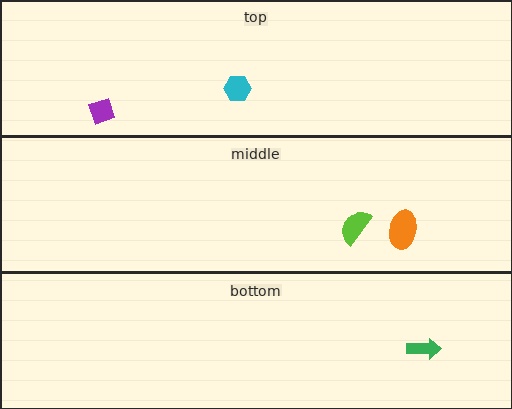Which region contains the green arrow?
The bottom region.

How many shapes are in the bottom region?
1.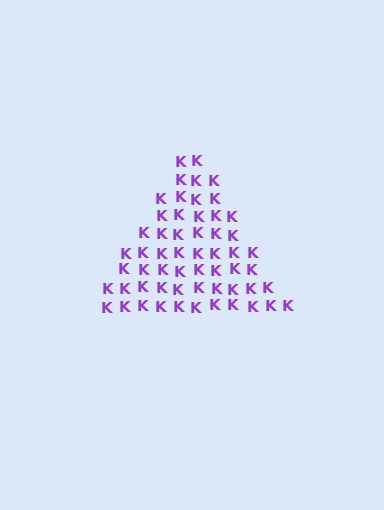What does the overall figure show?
The overall figure shows a triangle.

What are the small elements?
The small elements are letter K's.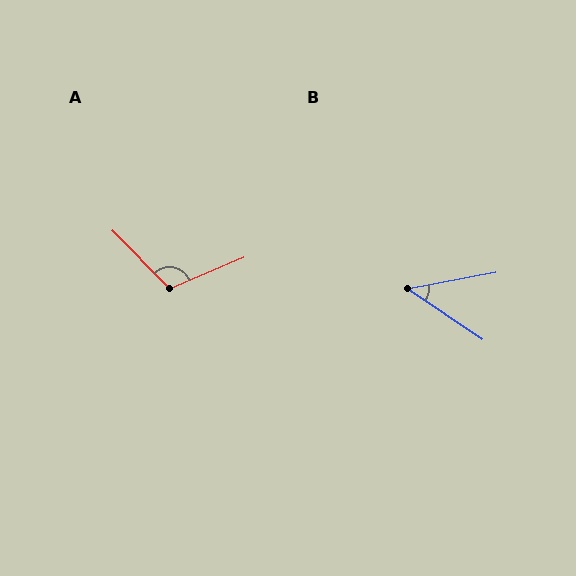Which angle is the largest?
A, at approximately 112 degrees.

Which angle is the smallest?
B, at approximately 44 degrees.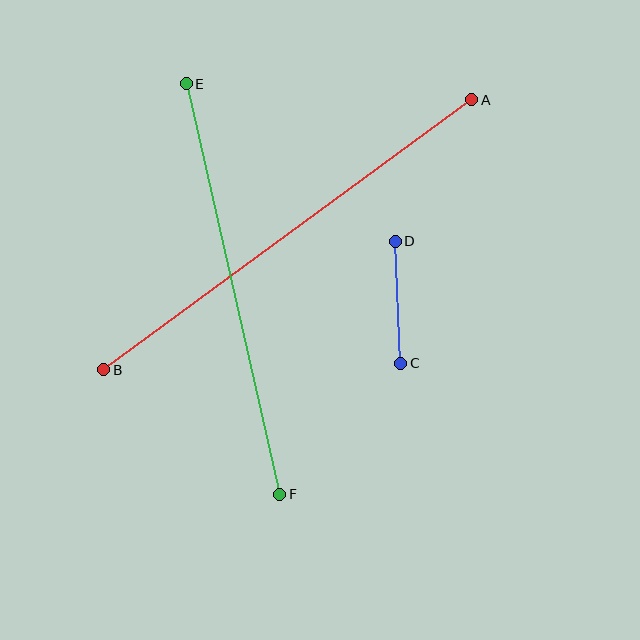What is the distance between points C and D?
The distance is approximately 122 pixels.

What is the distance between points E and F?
The distance is approximately 421 pixels.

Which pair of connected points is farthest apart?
Points A and B are farthest apart.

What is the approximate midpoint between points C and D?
The midpoint is at approximately (398, 302) pixels.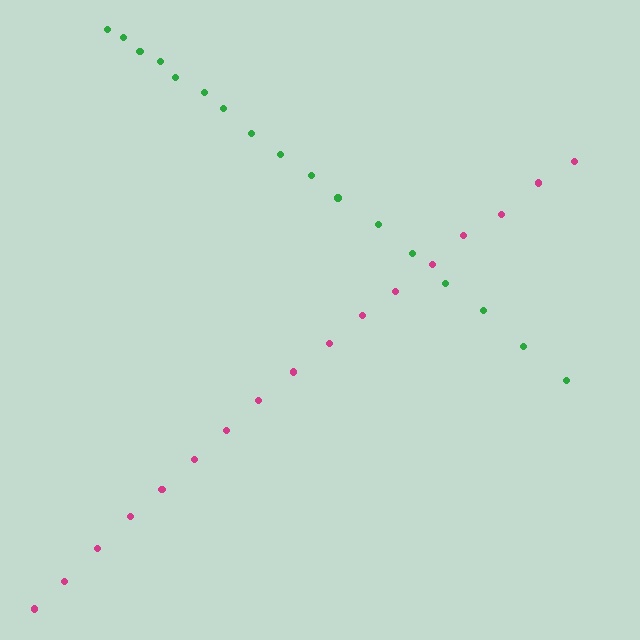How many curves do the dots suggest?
There are 2 distinct paths.